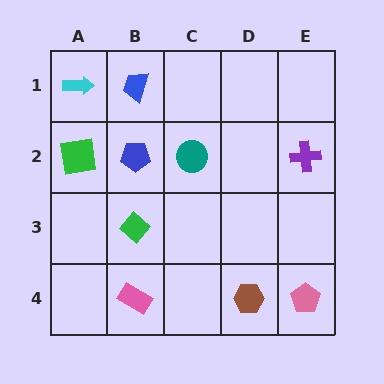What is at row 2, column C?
A teal circle.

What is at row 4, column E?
A pink pentagon.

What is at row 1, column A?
A cyan arrow.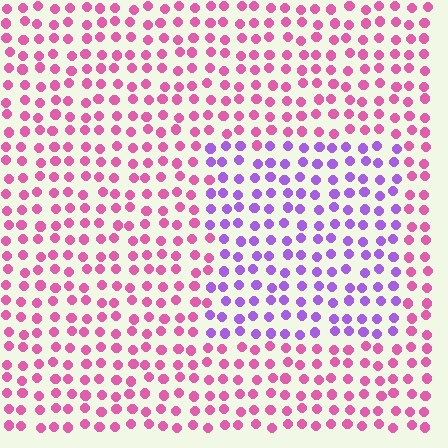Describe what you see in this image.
The image is filled with small pink elements in a uniform arrangement. A rectangle-shaped region is visible where the elements are tinted to a slightly different hue, forming a subtle color boundary.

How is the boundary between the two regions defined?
The boundary is defined purely by a slight shift in hue (about 51 degrees). Spacing, size, and orientation are identical on both sides.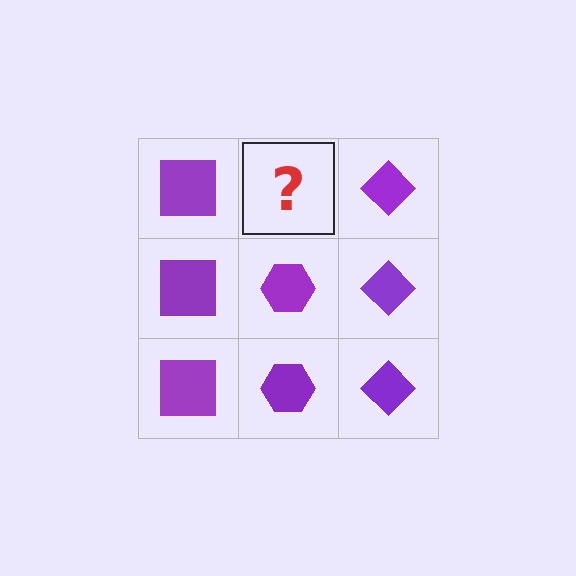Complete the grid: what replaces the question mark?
The question mark should be replaced with a purple hexagon.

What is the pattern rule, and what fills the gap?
The rule is that each column has a consistent shape. The gap should be filled with a purple hexagon.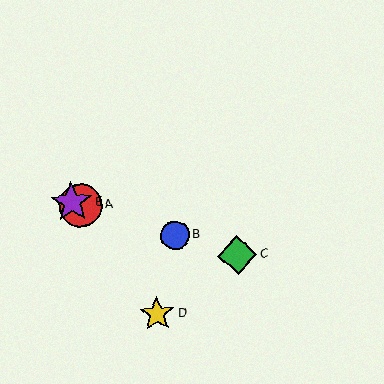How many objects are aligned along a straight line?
4 objects (A, B, C, E) are aligned along a straight line.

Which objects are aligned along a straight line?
Objects A, B, C, E are aligned along a straight line.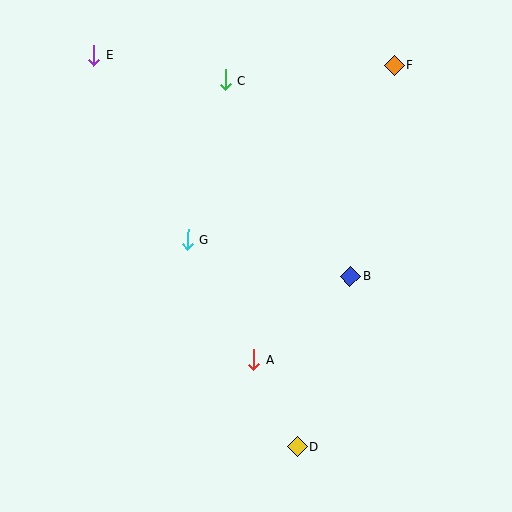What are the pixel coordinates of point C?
Point C is at (225, 80).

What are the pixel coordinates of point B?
Point B is at (351, 276).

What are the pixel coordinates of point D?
Point D is at (297, 447).